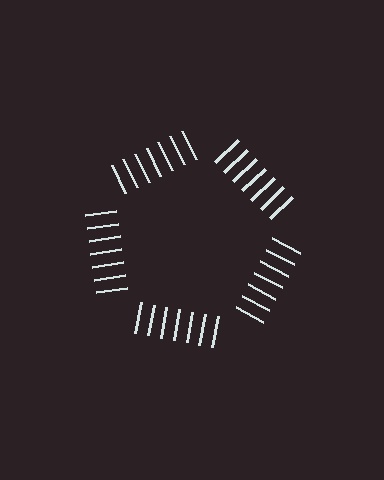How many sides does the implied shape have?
5 sides — the line-ends trace a pentagon.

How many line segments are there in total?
35 — 7 along each of the 5 edges.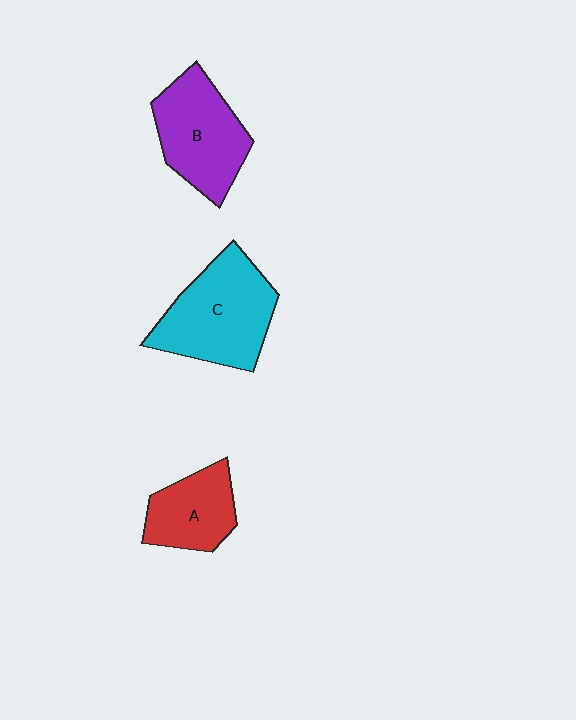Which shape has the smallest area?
Shape A (red).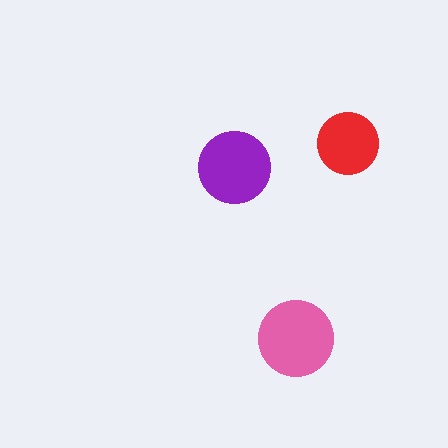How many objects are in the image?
There are 3 objects in the image.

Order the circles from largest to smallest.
the pink one, the purple one, the red one.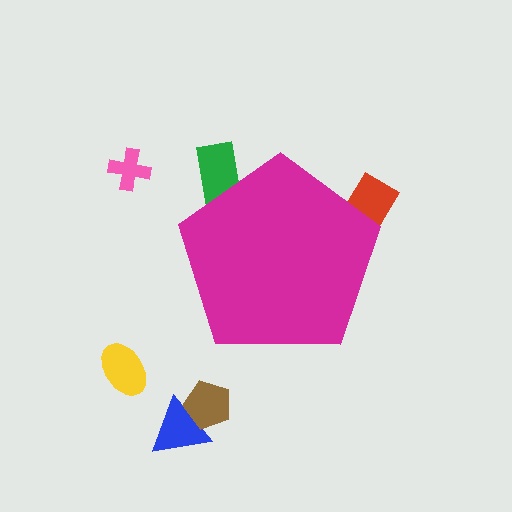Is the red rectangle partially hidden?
Yes, the red rectangle is partially hidden behind the magenta pentagon.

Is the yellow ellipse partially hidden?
No, the yellow ellipse is fully visible.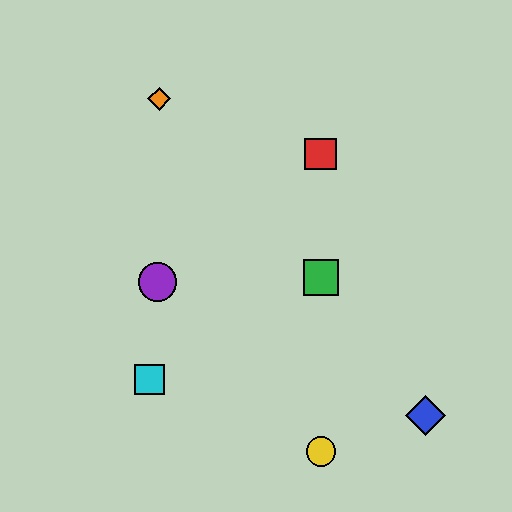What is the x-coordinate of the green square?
The green square is at x≈321.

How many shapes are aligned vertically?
3 shapes (the red square, the green square, the yellow circle) are aligned vertically.